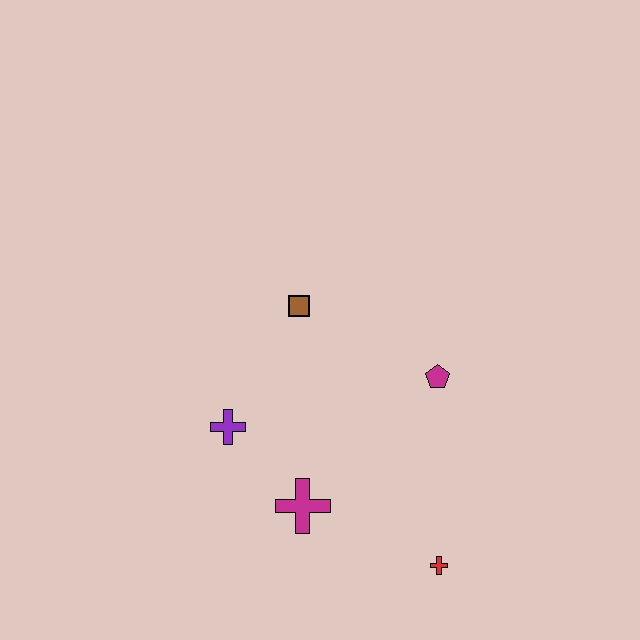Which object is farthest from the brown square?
The red cross is farthest from the brown square.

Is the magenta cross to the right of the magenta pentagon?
No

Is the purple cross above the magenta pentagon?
No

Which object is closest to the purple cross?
The magenta cross is closest to the purple cross.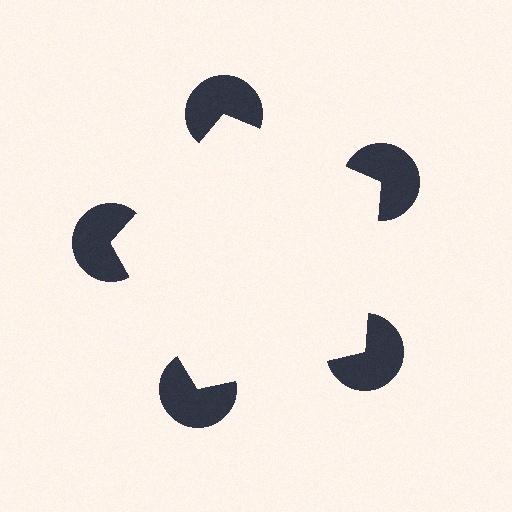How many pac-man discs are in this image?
There are 5 — one at each vertex of the illusory pentagon.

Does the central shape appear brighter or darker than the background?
It typically appears slightly brighter than the background, even though no actual brightness change is drawn.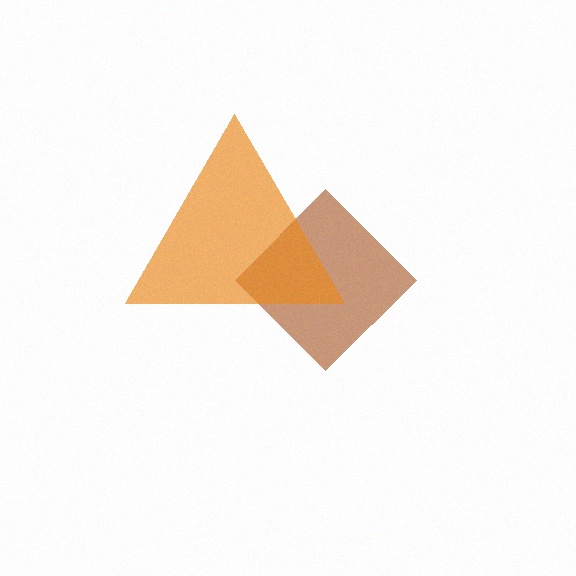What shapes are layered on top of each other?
The layered shapes are: a brown diamond, an orange triangle.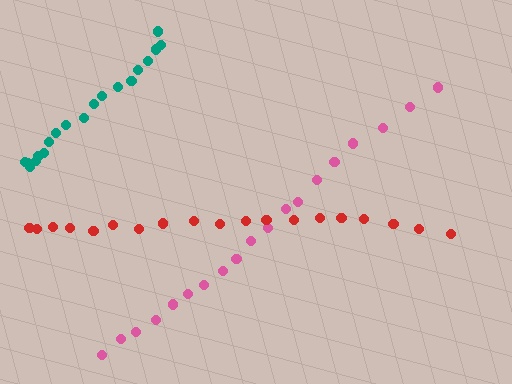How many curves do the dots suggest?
There are 3 distinct paths.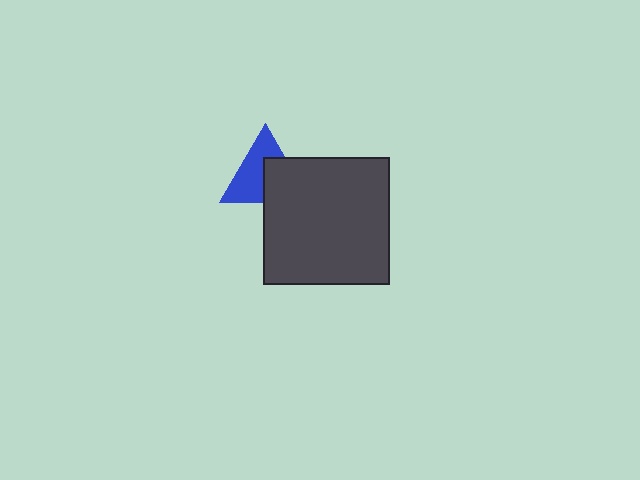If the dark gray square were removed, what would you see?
You would see the complete blue triangle.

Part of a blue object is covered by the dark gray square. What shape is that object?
It is a triangle.